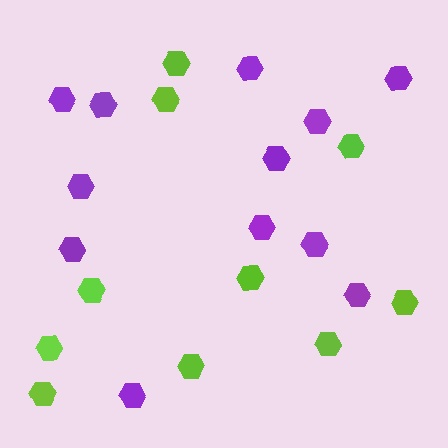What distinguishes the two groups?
There are 2 groups: one group of lime hexagons (10) and one group of purple hexagons (12).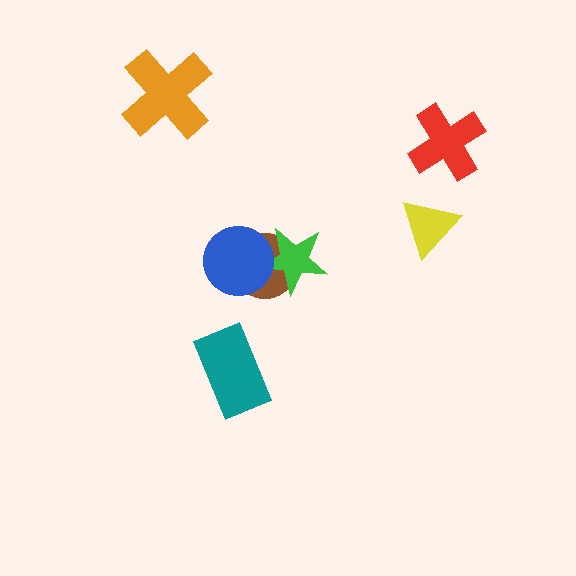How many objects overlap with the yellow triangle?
0 objects overlap with the yellow triangle.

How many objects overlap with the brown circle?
2 objects overlap with the brown circle.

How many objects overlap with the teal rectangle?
0 objects overlap with the teal rectangle.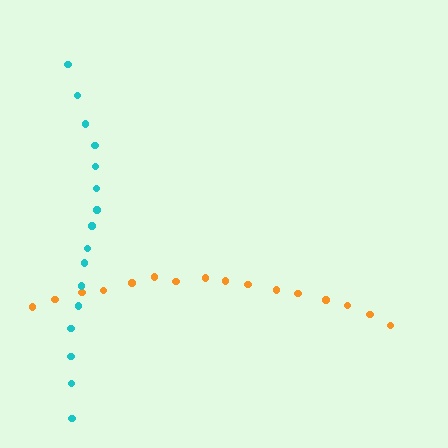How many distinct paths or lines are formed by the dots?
There are 2 distinct paths.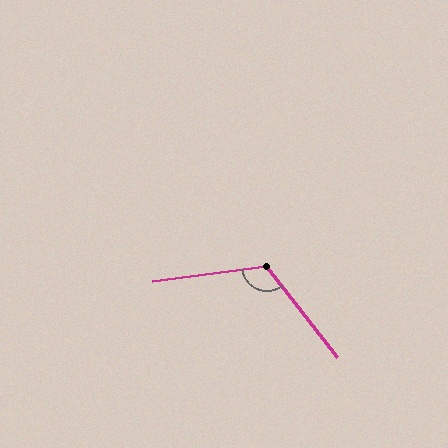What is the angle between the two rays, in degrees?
Approximately 120 degrees.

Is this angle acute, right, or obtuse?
It is obtuse.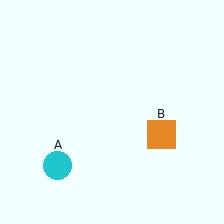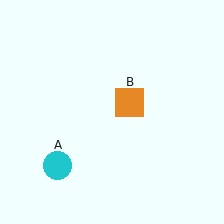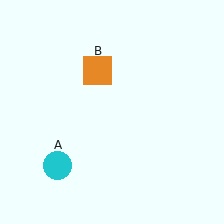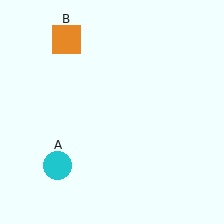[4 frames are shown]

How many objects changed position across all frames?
1 object changed position: orange square (object B).